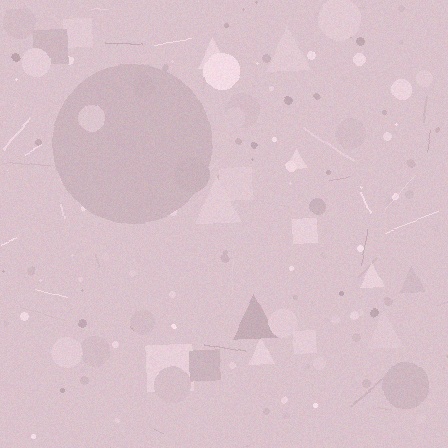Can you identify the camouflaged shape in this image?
The camouflaged shape is a circle.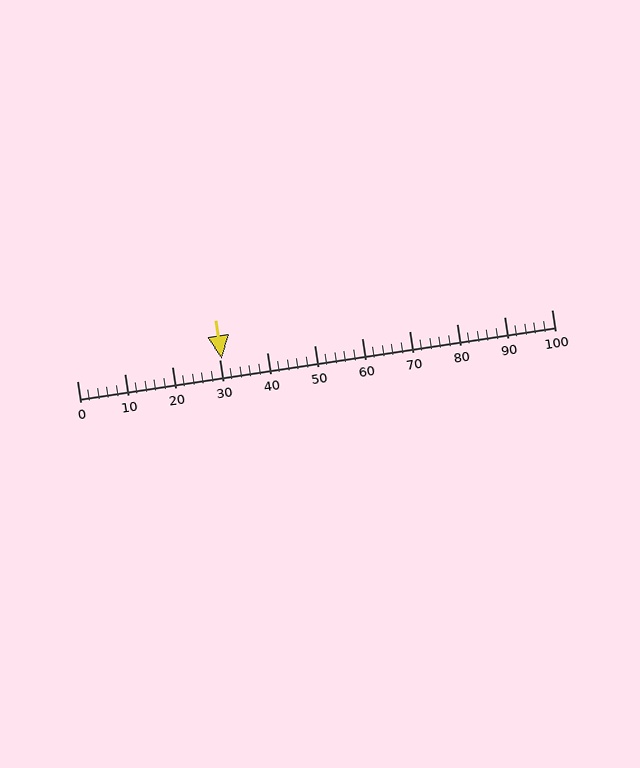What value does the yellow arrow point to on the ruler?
The yellow arrow points to approximately 30.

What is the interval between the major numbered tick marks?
The major tick marks are spaced 10 units apart.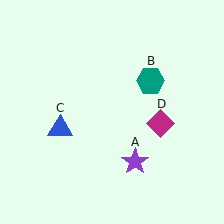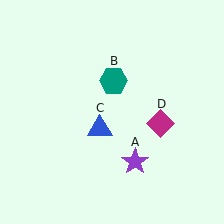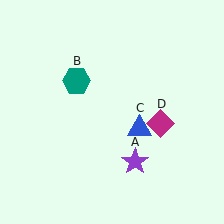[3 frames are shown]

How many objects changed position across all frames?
2 objects changed position: teal hexagon (object B), blue triangle (object C).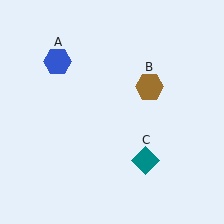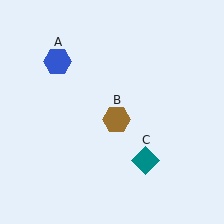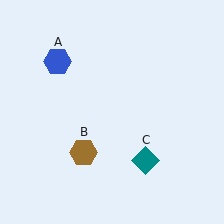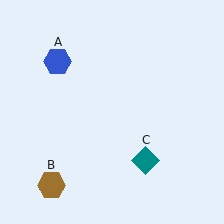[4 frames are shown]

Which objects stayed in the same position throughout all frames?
Blue hexagon (object A) and teal diamond (object C) remained stationary.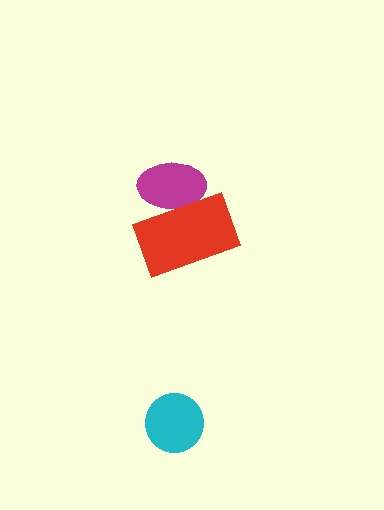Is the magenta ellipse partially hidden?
Yes, it is partially covered by another shape.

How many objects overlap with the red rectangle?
1 object overlaps with the red rectangle.